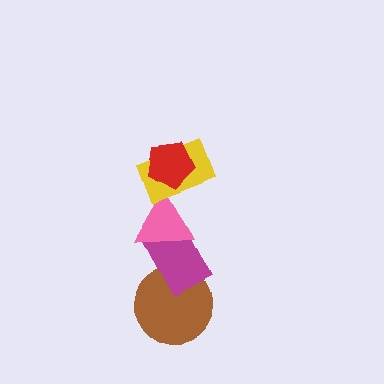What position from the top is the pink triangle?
The pink triangle is 3rd from the top.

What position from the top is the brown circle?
The brown circle is 5th from the top.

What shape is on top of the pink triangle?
The yellow rectangle is on top of the pink triangle.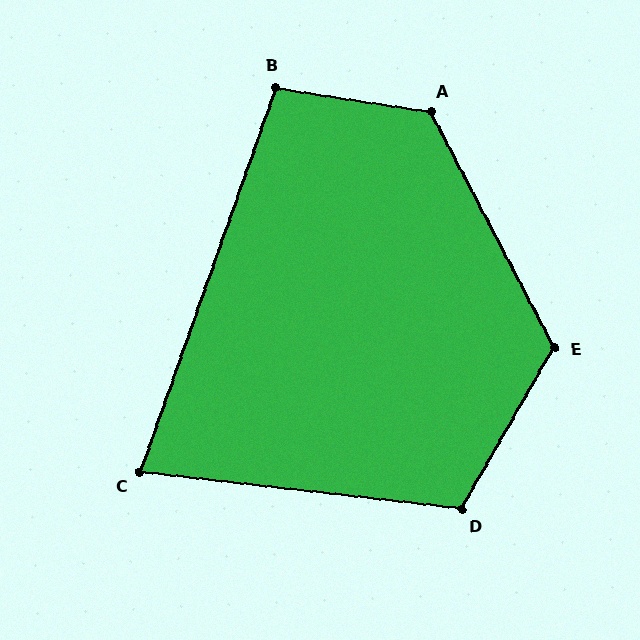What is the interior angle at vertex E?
Approximately 123 degrees (obtuse).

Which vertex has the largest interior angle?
A, at approximately 126 degrees.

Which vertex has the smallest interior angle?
C, at approximately 77 degrees.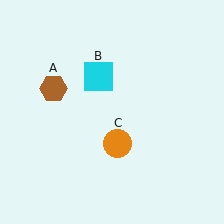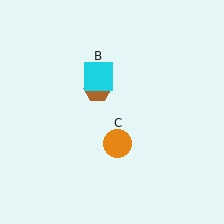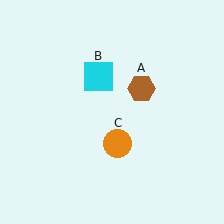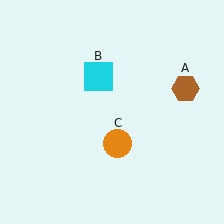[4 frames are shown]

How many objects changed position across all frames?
1 object changed position: brown hexagon (object A).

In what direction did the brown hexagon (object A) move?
The brown hexagon (object A) moved right.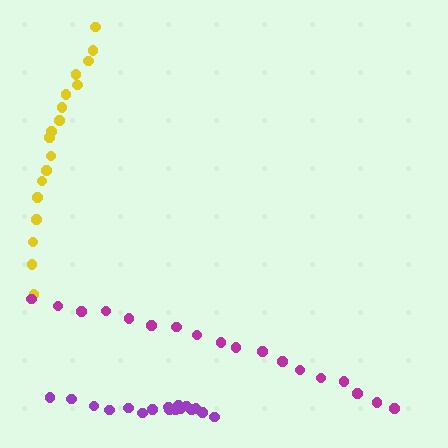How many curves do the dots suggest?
There are 3 distinct paths.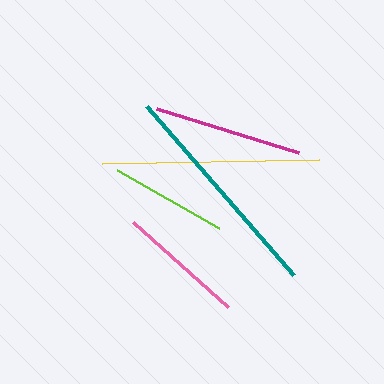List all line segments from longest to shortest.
From longest to shortest: teal, yellow, magenta, pink, lime.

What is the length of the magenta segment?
The magenta segment is approximately 149 pixels long.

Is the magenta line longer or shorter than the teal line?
The teal line is longer than the magenta line.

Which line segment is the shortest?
The lime line is the shortest at approximately 118 pixels.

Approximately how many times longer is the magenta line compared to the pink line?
The magenta line is approximately 1.2 times the length of the pink line.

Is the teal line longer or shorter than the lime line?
The teal line is longer than the lime line.